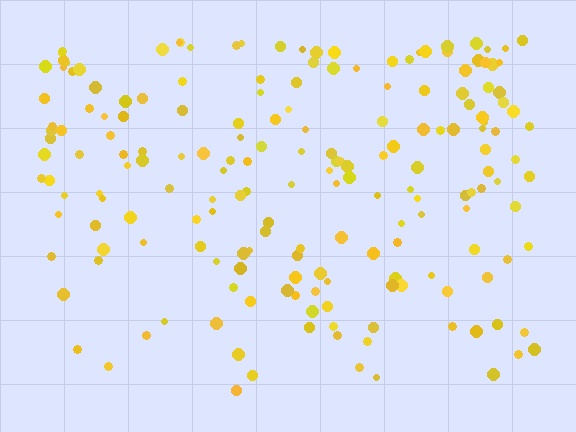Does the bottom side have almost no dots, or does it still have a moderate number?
Still a moderate number, just noticeably fewer than the top.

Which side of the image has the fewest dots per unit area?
The bottom.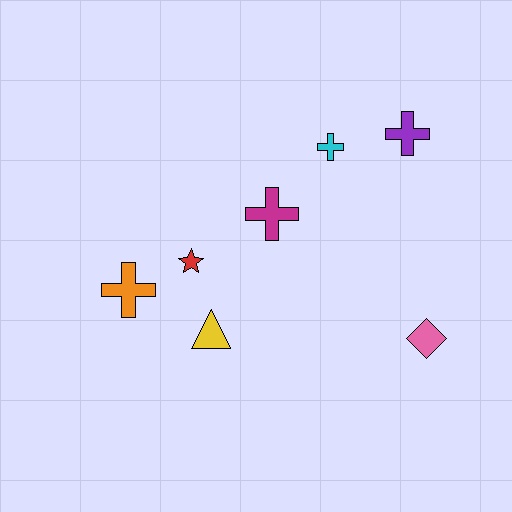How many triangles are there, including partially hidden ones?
There is 1 triangle.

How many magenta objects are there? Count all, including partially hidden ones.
There is 1 magenta object.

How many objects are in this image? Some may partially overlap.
There are 7 objects.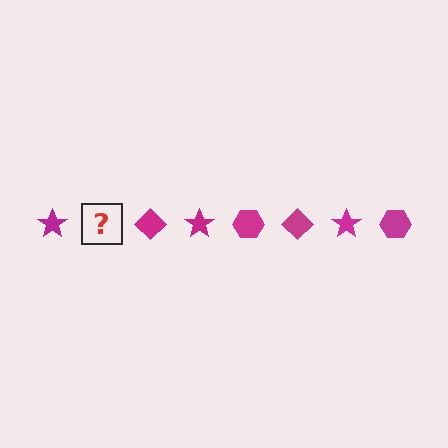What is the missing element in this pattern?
The missing element is a magenta hexagon.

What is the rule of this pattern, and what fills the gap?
The rule is that the pattern cycles through star, hexagon, diamond shapes in magenta. The gap should be filled with a magenta hexagon.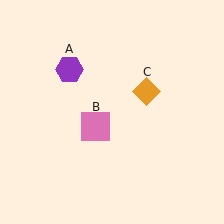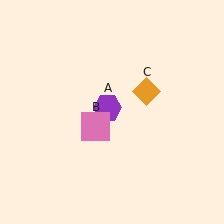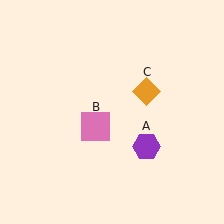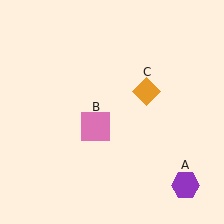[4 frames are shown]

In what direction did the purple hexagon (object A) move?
The purple hexagon (object A) moved down and to the right.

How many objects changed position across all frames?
1 object changed position: purple hexagon (object A).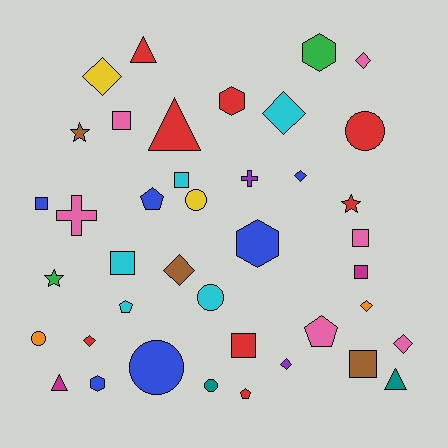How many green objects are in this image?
There are 2 green objects.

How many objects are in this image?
There are 40 objects.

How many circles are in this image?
There are 6 circles.